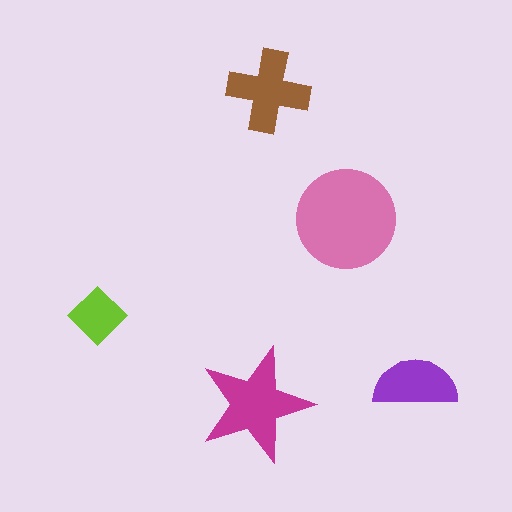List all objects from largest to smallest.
The pink circle, the magenta star, the brown cross, the purple semicircle, the lime diamond.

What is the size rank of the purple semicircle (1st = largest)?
4th.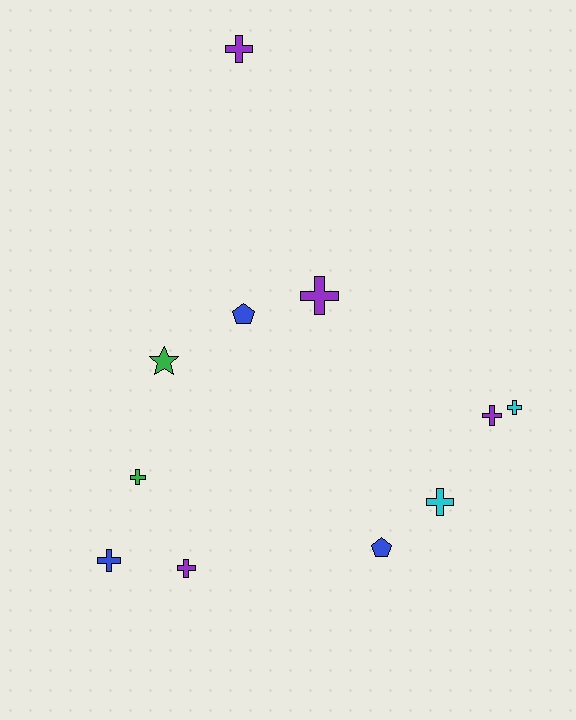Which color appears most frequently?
Purple, with 4 objects.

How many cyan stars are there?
There are no cyan stars.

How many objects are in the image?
There are 11 objects.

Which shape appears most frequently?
Cross, with 8 objects.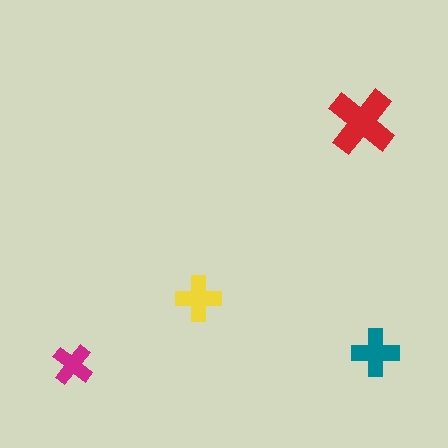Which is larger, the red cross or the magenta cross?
The red one.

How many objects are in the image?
There are 4 objects in the image.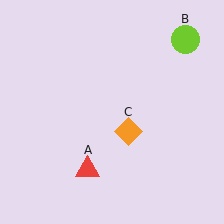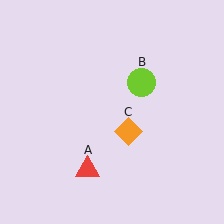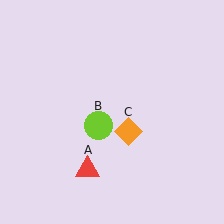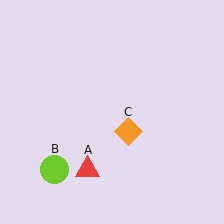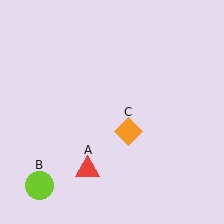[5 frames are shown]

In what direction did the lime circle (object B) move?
The lime circle (object B) moved down and to the left.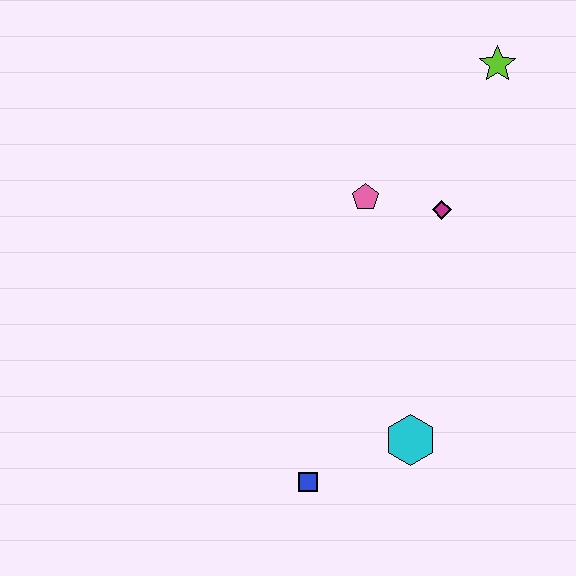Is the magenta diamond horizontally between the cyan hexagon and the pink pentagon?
No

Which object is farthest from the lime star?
The blue square is farthest from the lime star.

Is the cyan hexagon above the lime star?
No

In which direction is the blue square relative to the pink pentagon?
The blue square is below the pink pentagon.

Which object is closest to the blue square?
The cyan hexagon is closest to the blue square.